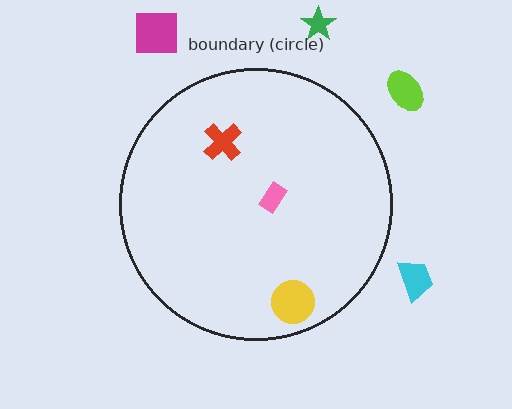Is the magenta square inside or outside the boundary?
Outside.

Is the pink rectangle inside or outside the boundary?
Inside.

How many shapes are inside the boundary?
3 inside, 4 outside.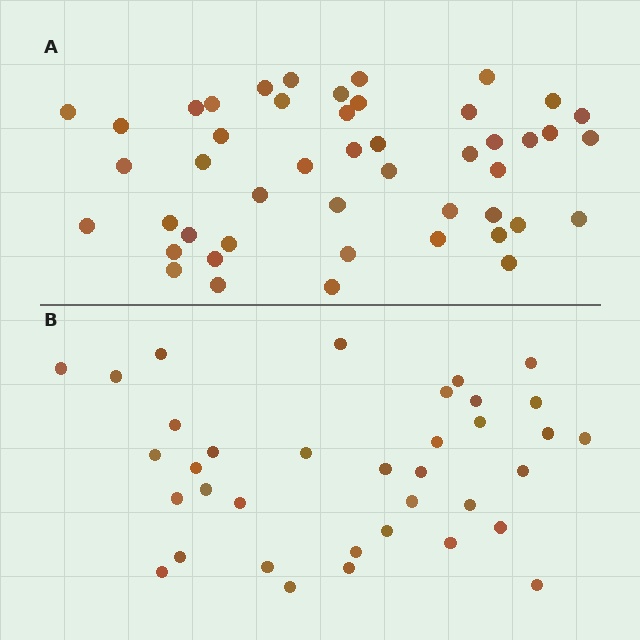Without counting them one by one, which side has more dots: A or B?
Region A (the top region) has more dots.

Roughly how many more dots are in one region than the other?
Region A has roughly 12 or so more dots than region B.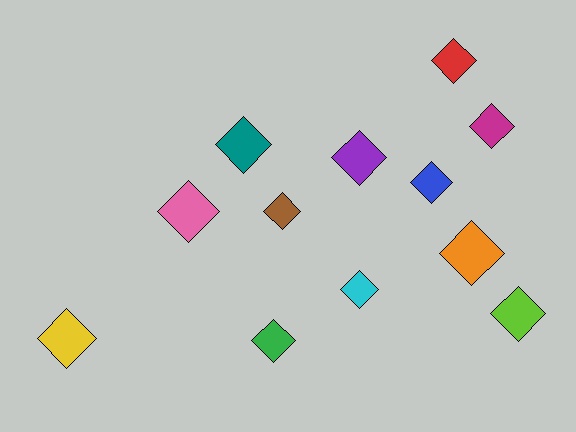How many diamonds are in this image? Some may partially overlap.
There are 12 diamonds.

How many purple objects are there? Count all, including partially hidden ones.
There is 1 purple object.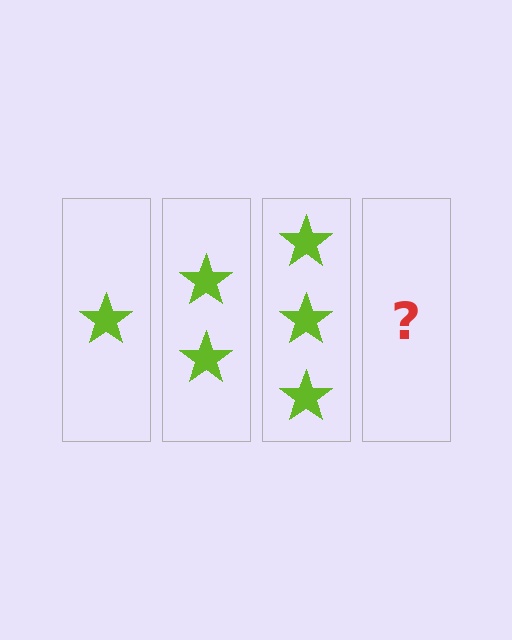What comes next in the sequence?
The next element should be 4 stars.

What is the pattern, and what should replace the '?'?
The pattern is that each step adds one more star. The '?' should be 4 stars.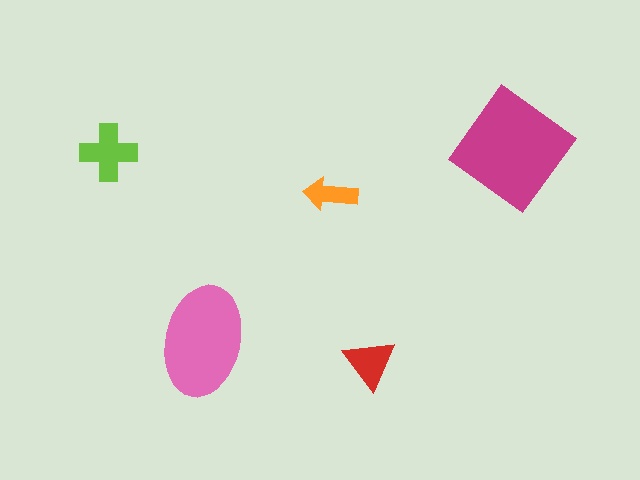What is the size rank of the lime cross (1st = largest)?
3rd.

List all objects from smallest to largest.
The orange arrow, the red triangle, the lime cross, the pink ellipse, the magenta diamond.